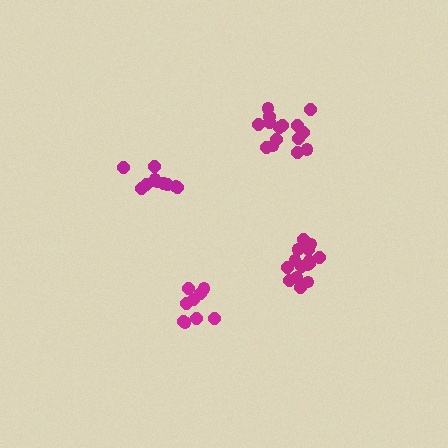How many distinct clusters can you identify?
There are 4 distinct clusters.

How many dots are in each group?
Group 1: 15 dots, Group 2: 15 dots, Group 3: 10 dots, Group 4: 9 dots (49 total).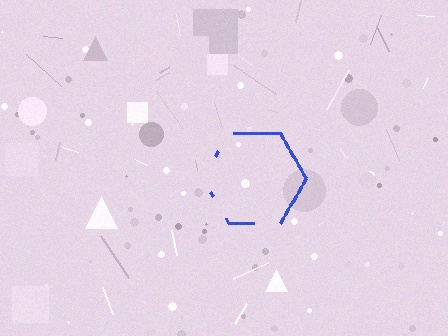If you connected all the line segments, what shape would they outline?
They would outline a hexagon.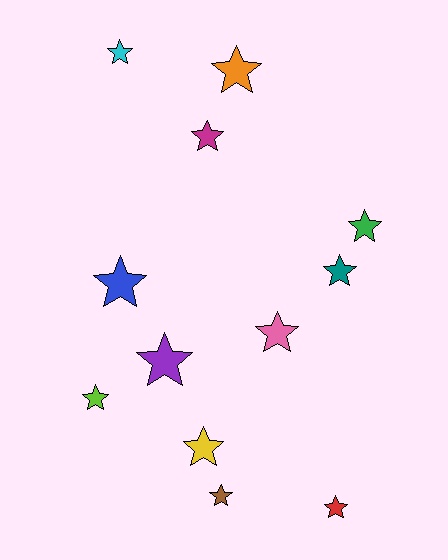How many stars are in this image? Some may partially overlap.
There are 12 stars.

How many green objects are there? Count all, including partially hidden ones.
There is 1 green object.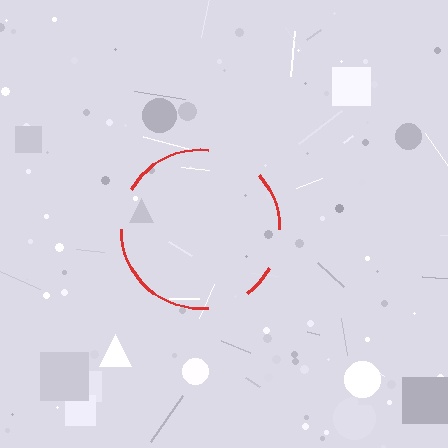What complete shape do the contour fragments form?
The contour fragments form a circle.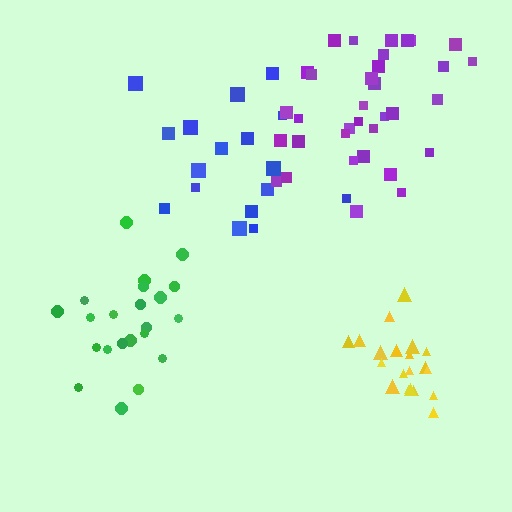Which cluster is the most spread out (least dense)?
Purple.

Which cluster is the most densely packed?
Yellow.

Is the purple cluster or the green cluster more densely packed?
Green.